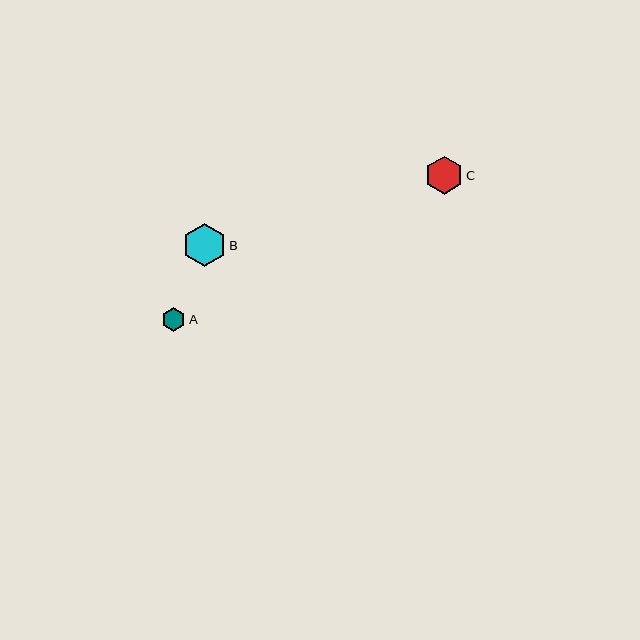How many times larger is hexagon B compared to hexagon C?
Hexagon B is approximately 1.1 times the size of hexagon C.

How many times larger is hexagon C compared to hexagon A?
Hexagon C is approximately 1.6 times the size of hexagon A.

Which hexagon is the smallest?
Hexagon A is the smallest with a size of approximately 24 pixels.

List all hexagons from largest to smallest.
From largest to smallest: B, C, A.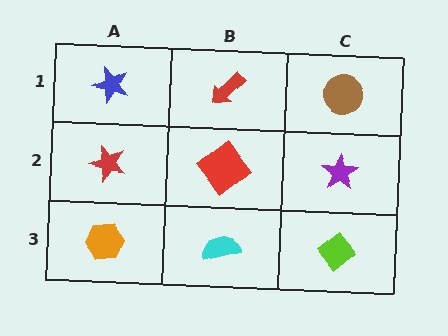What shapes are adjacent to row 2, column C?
A brown circle (row 1, column C), a lime diamond (row 3, column C), a red diamond (row 2, column B).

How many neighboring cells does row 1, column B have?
3.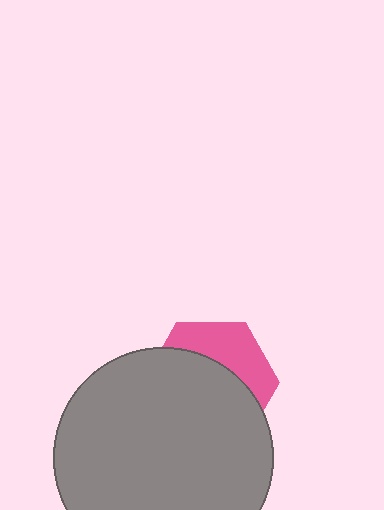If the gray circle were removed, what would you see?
You would see the complete pink hexagon.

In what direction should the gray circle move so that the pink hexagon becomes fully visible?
The gray circle should move down. That is the shortest direction to clear the overlap and leave the pink hexagon fully visible.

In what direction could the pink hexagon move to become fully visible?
The pink hexagon could move up. That would shift it out from behind the gray circle entirely.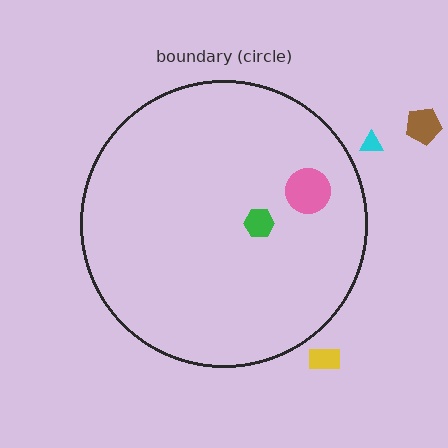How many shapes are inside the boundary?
2 inside, 3 outside.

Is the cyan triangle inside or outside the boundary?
Outside.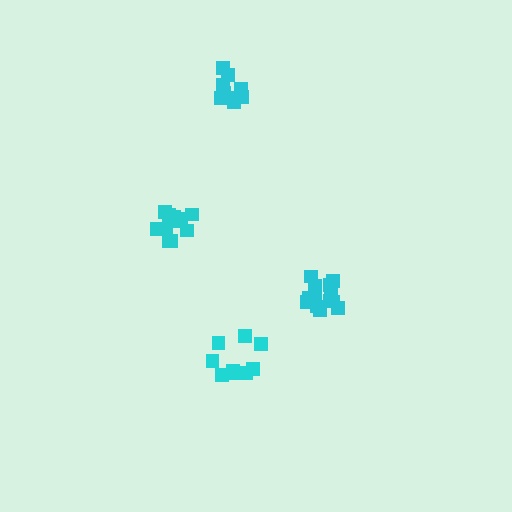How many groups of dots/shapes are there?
There are 4 groups.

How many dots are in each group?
Group 1: 9 dots, Group 2: 12 dots, Group 3: 9 dots, Group 4: 14 dots (44 total).